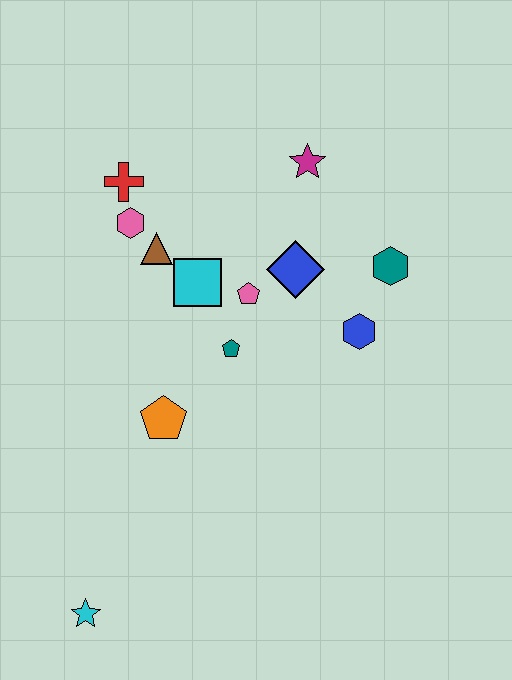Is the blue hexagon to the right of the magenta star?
Yes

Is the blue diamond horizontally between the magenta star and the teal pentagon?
Yes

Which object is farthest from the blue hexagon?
The cyan star is farthest from the blue hexagon.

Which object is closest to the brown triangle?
The pink hexagon is closest to the brown triangle.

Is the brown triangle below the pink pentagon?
No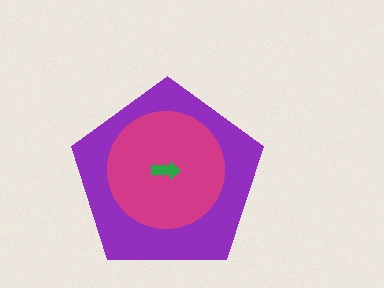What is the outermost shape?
The purple pentagon.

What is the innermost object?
The green arrow.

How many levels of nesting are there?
3.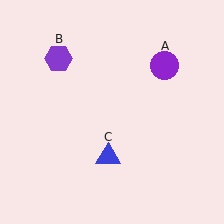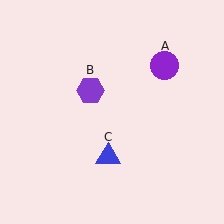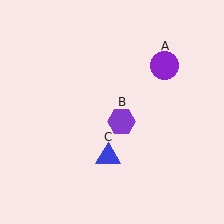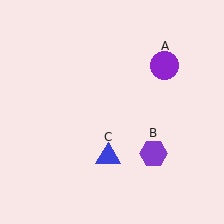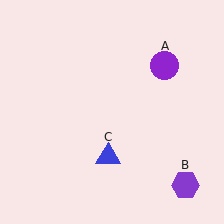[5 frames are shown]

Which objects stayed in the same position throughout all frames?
Purple circle (object A) and blue triangle (object C) remained stationary.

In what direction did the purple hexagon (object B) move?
The purple hexagon (object B) moved down and to the right.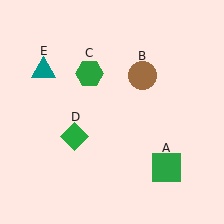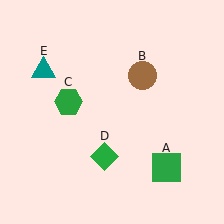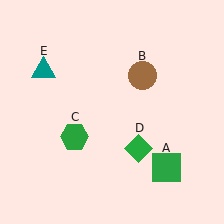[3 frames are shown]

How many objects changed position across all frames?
2 objects changed position: green hexagon (object C), green diamond (object D).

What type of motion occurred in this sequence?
The green hexagon (object C), green diamond (object D) rotated counterclockwise around the center of the scene.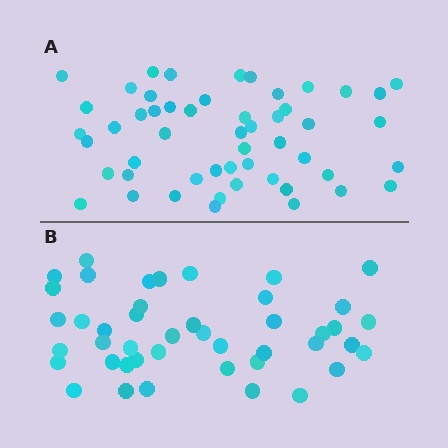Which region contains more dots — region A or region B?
Region A (the top region) has more dots.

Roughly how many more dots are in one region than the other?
Region A has roughly 8 or so more dots than region B.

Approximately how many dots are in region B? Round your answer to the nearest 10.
About 40 dots. (The exact count is 44, which rounds to 40.)